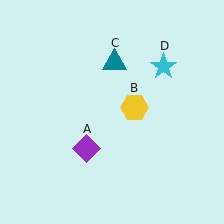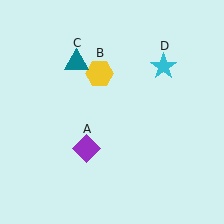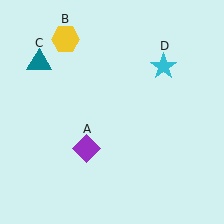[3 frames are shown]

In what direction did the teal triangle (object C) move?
The teal triangle (object C) moved left.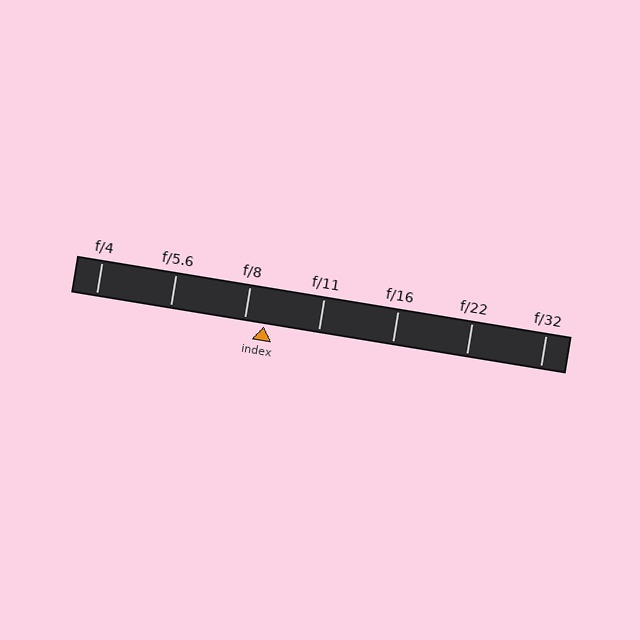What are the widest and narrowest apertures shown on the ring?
The widest aperture shown is f/4 and the narrowest is f/32.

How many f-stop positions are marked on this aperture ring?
There are 7 f-stop positions marked.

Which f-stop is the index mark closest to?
The index mark is closest to f/8.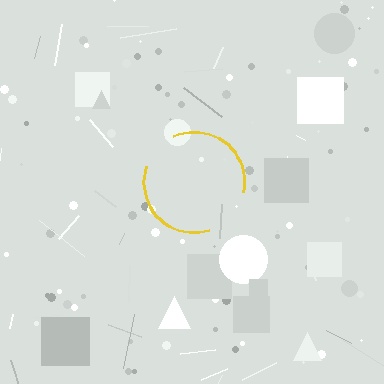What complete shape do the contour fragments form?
The contour fragments form a circle.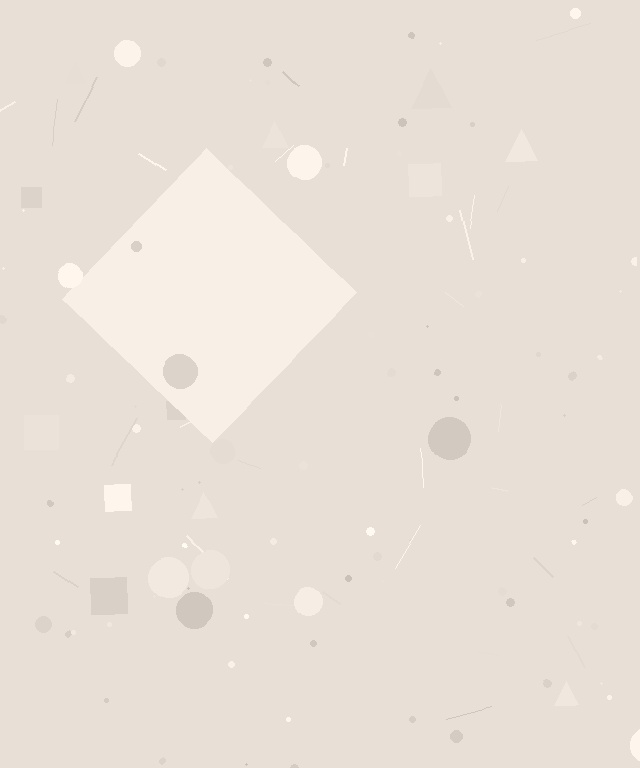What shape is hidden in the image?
A diamond is hidden in the image.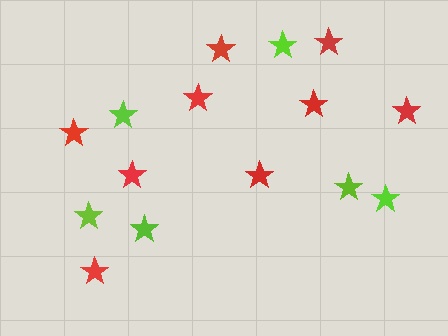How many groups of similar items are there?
There are 2 groups: one group of red stars (9) and one group of lime stars (6).